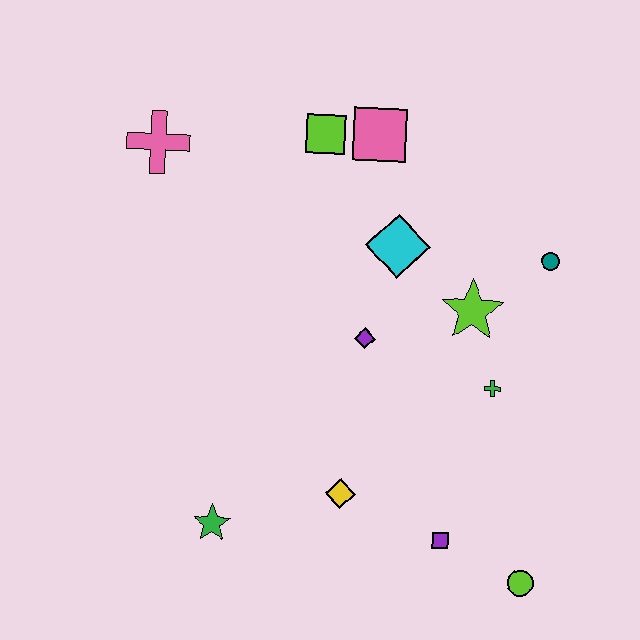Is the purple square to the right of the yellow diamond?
Yes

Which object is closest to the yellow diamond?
The purple square is closest to the yellow diamond.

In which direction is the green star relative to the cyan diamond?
The green star is below the cyan diamond.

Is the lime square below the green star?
No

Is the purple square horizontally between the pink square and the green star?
No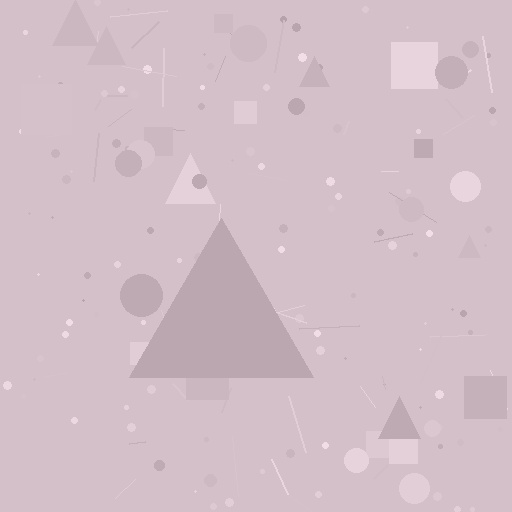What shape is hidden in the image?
A triangle is hidden in the image.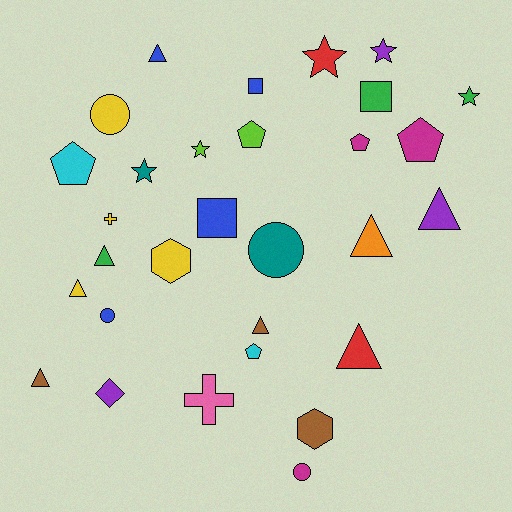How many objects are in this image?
There are 30 objects.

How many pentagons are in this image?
There are 5 pentagons.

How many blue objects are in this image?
There are 4 blue objects.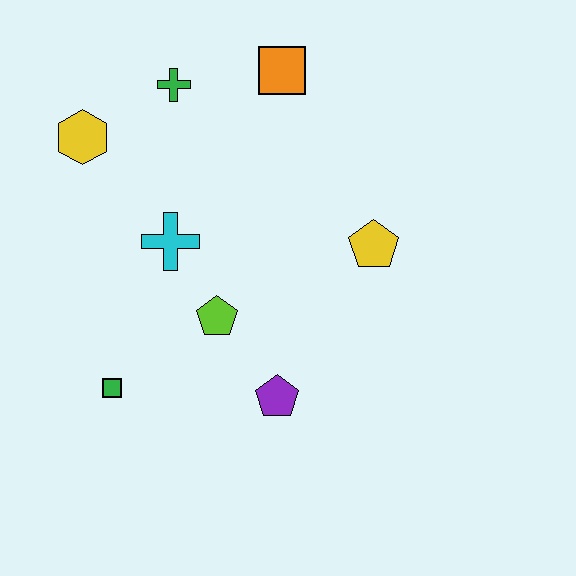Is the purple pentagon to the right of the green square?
Yes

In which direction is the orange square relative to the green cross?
The orange square is to the right of the green cross.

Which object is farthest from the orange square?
The green square is farthest from the orange square.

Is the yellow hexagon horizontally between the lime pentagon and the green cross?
No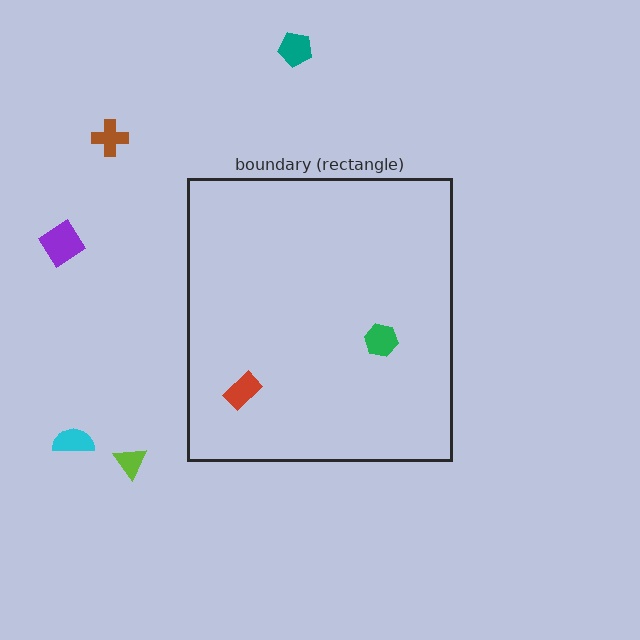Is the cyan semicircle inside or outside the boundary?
Outside.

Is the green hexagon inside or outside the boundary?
Inside.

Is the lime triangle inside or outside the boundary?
Outside.